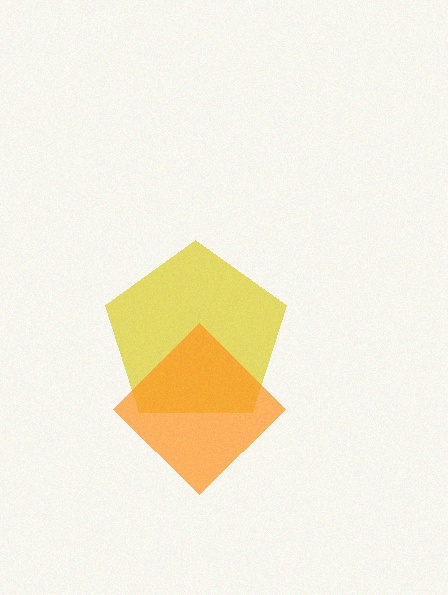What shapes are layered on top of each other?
The layered shapes are: a yellow pentagon, an orange diamond.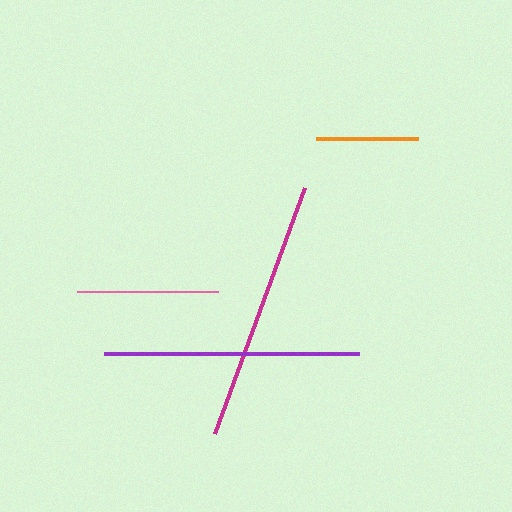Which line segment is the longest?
The magenta line is the longest at approximately 262 pixels.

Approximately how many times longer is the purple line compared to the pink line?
The purple line is approximately 1.8 times the length of the pink line.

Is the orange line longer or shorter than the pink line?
The pink line is longer than the orange line.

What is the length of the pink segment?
The pink segment is approximately 141 pixels long.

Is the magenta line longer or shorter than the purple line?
The magenta line is longer than the purple line.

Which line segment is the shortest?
The orange line is the shortest at approximately 102 pixels.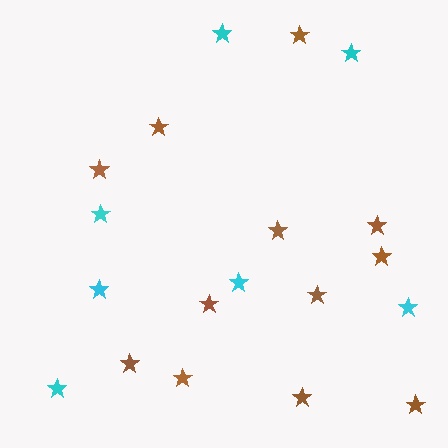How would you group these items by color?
There are 2 groups: one group of brown stars (12) and one group of cyan stars (7).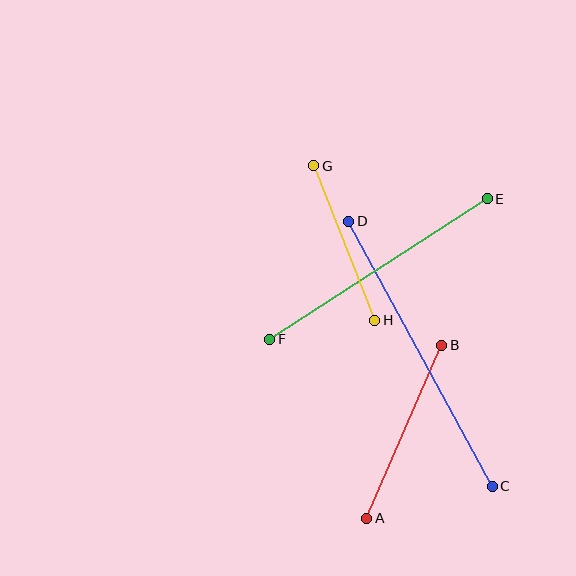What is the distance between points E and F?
The distance is approximately 259 pixels.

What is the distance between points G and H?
The distance is approximately 166 pixels.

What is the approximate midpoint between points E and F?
The midpoint is at approximately (379, 269) pixels.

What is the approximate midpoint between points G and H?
The midpoint is at approximately (344, 243) pixels.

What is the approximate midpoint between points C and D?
The midpoint is at approximately (421, 354) pixels.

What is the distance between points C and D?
The distance is approximately 301 pixels.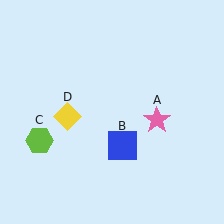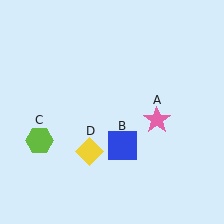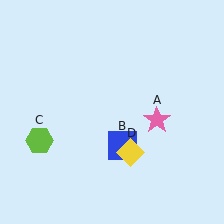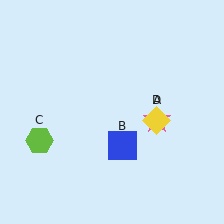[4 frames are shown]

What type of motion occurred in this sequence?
The yellow diamond (object D) rotated counterclockwise around the center of the scene.